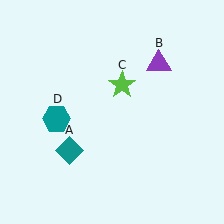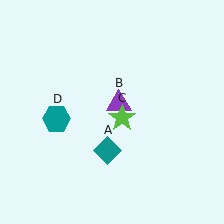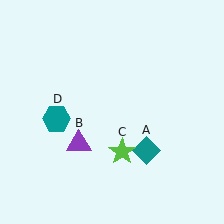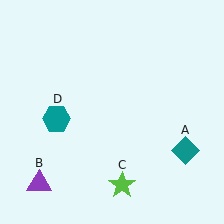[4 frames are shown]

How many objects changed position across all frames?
3 objects changed position: teal diamond (object A), purple triangle (object B), lime star (object C).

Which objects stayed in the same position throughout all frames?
Teal hexagon (object D) remained stationary.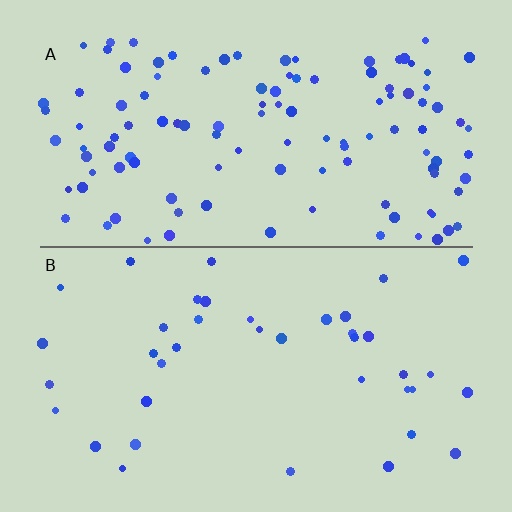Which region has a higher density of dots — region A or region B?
A (the top).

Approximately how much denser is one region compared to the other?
Approximately 3.0× — region A over region B.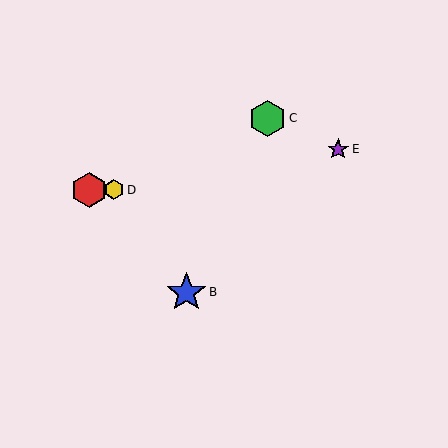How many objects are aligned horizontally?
2 objects (A, D) are aligned horizontally.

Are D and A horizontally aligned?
Yes, both are at y≈190.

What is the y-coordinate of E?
Object E is at y≈149.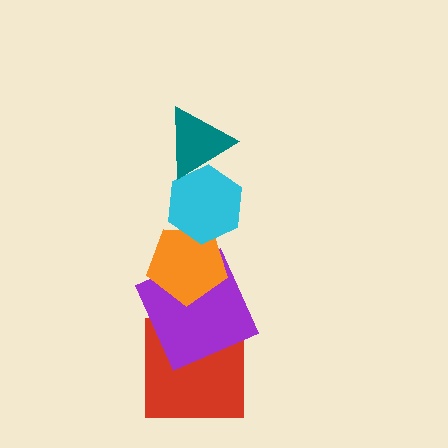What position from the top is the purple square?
The purple square is 4th from the top.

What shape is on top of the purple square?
The orange pentagon is on top of the purple square.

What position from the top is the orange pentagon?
The orange pentagon is 3rd from the top.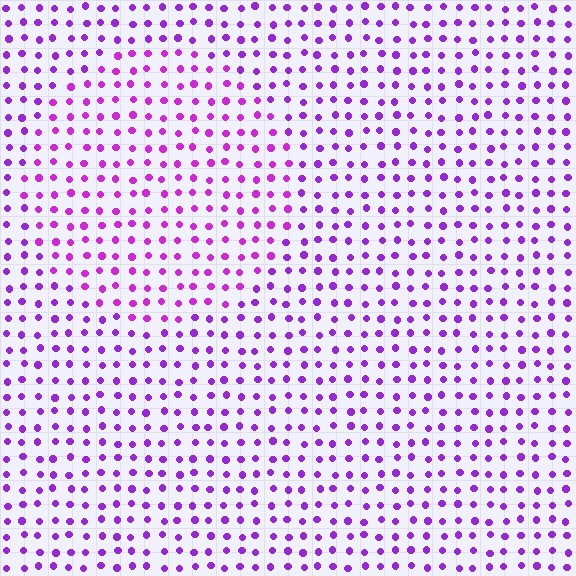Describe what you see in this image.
The image is filled with small purple elements in a uniform arrangement. A circle-shaped region is visible where the elements are tinted to a slightly different hue, forming a subtle color boundary.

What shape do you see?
I see a circle.